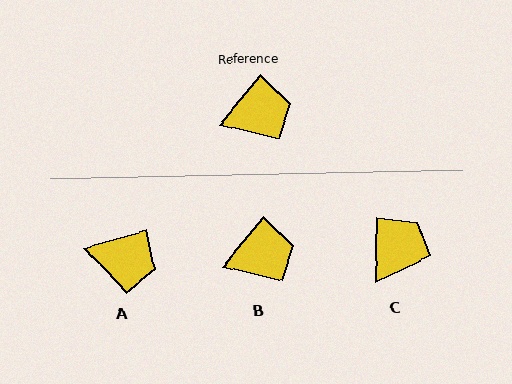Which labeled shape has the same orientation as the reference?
B.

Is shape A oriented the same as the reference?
No, it is off by about 34 degrees.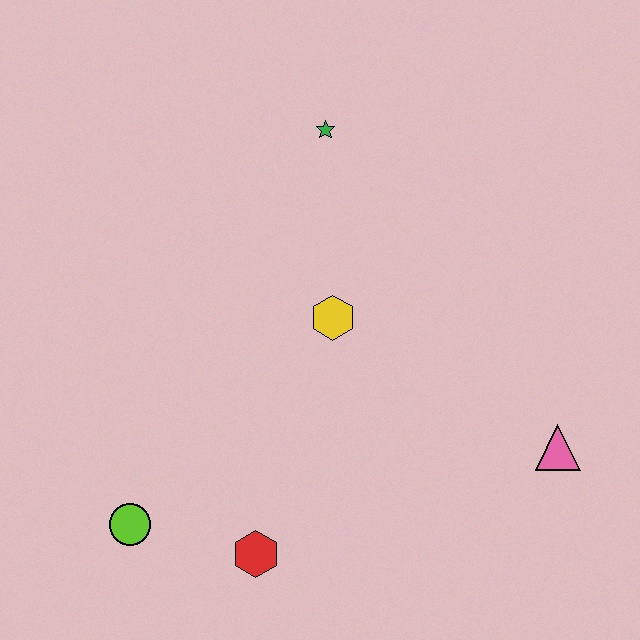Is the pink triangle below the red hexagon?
No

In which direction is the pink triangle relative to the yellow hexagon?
The pink triangle is to the right of the yellow hexagon.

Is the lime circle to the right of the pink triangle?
No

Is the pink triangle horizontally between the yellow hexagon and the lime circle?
No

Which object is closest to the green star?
The yellow hexagon is closest to the green star.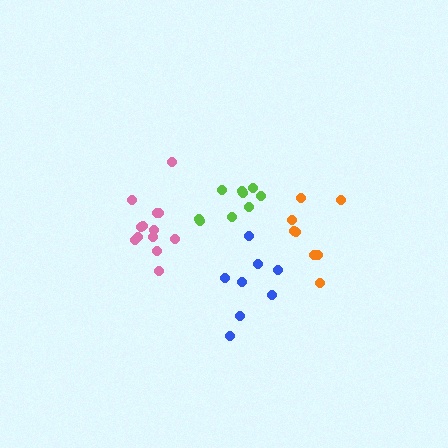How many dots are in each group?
Group 1: 8 dots, Group 2: 8 dots, Group 3: 13 dots, Group 4: 9 dots (38 total).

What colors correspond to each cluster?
The clusters are colored: orange, blue, pink, lime.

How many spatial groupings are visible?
There are 4 spatial groupings.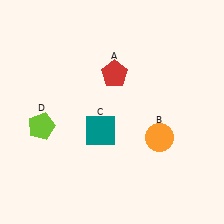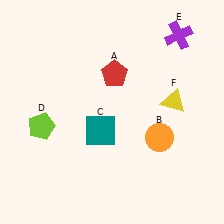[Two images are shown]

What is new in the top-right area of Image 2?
A yellow triangle (F) was added in the top-right area of Image 2.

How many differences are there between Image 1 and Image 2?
There are 2 differences between the two images.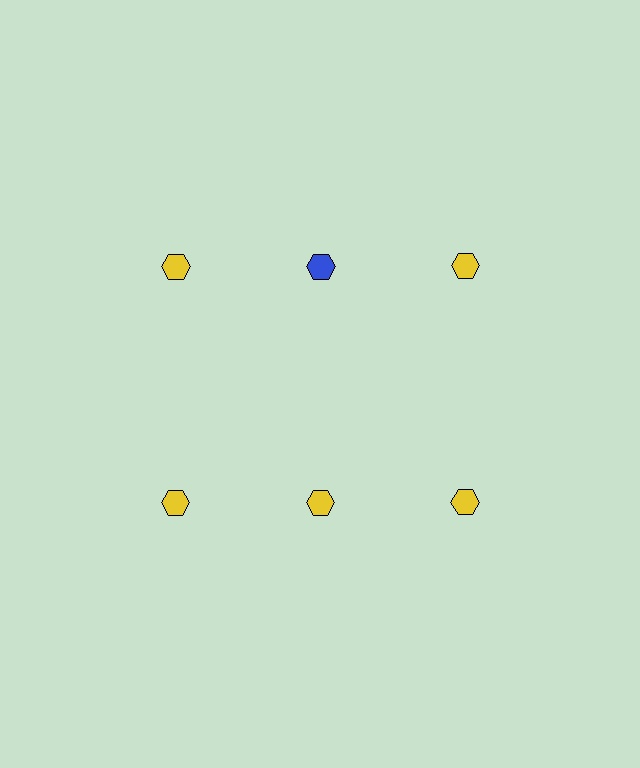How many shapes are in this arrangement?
There are 6 shapes arranged in a grid pattern.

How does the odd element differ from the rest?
It has a different color: blue instead of yellow.